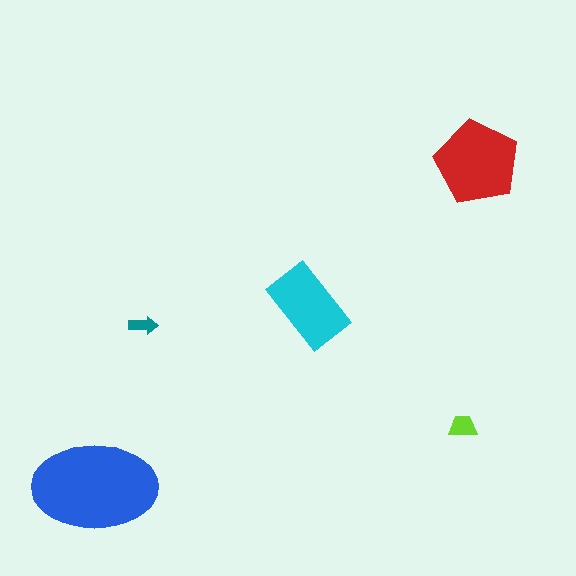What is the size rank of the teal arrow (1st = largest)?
5th.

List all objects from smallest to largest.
The teal arrow, the lime trapezoid, the cyan rectangle, the red pentagon, the blue ellipse.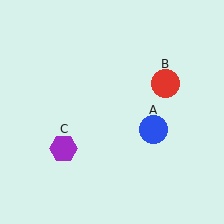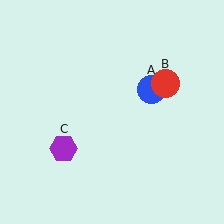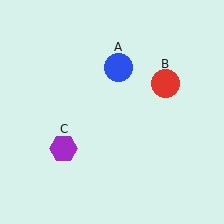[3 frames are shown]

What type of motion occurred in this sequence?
The blue circle (object A) rotated counterclockwise around the center of the scene.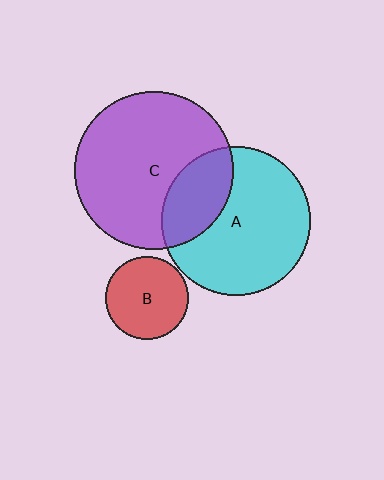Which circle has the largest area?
Circle C (purple).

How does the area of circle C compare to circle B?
Approximately 3.6 times.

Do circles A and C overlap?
Yes.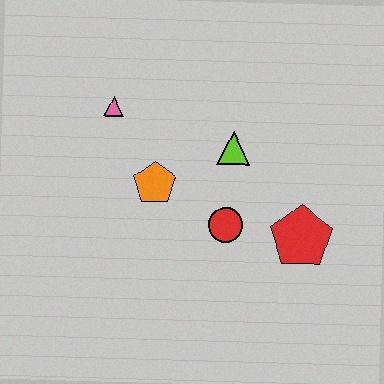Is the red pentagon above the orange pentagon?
No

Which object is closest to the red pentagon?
The red circle is closest to the red pentagon.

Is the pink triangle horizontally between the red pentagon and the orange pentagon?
No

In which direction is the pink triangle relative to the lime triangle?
The pink triangle is to the left of the lime triangle.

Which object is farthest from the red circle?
The pink triangle is farthest from the red circle.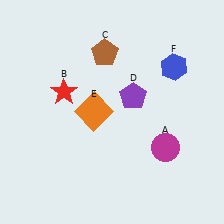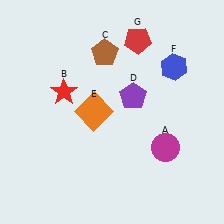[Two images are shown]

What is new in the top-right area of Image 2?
A red pentagon (G) was added in the top-right area of Image 2.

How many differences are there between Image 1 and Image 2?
There is 1 difference between the two images.